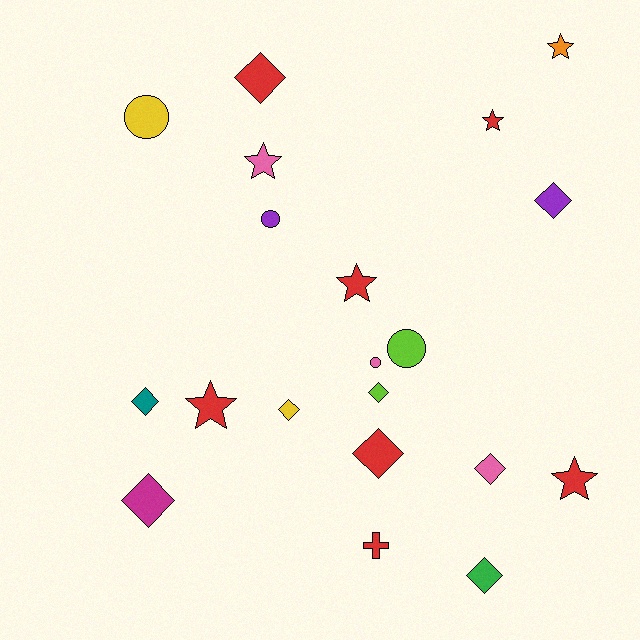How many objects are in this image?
There are 20 objects.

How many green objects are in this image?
There is 1 green object.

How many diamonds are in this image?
There are 9 diamonds.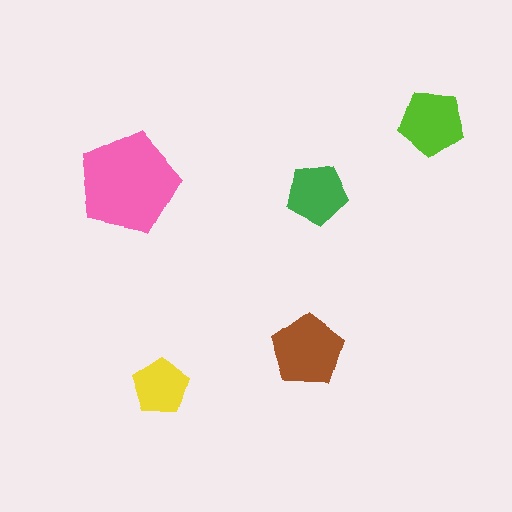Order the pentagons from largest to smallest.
the pink one, the brown one, the lime one, the green one, the yellow one.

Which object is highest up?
The lime pentagon is topmost.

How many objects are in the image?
There are 5 objects in the image.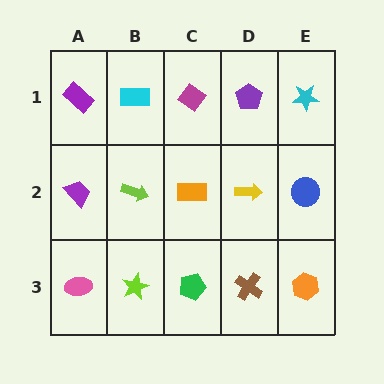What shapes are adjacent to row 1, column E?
A blue circle (row 2, column E), a purple pentagon (row 1, column D).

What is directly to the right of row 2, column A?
A lime arrow.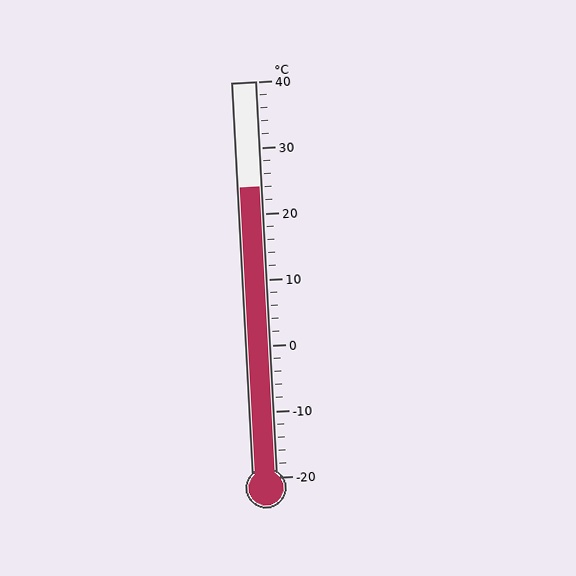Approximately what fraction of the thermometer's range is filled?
The thermometer is filled to approximately 75% of its range.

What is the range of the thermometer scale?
The thermometer scale ranges from -20°C to 40°C.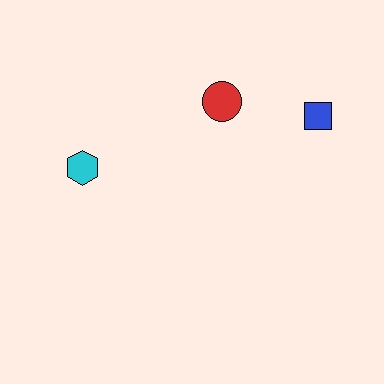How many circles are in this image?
There is 1 circle.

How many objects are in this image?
There are 3 objects.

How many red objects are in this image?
There is 1 red object.